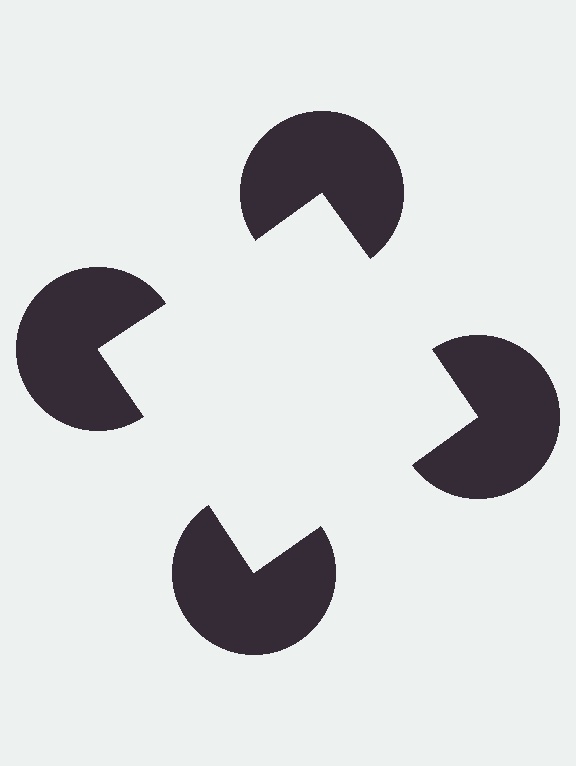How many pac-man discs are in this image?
There are 4 — one at each vertex of the illusory square.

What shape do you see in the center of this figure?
An illusory square — its edges are inferred from the aligned wedge cuts in the pac-man discs, not physically drawn.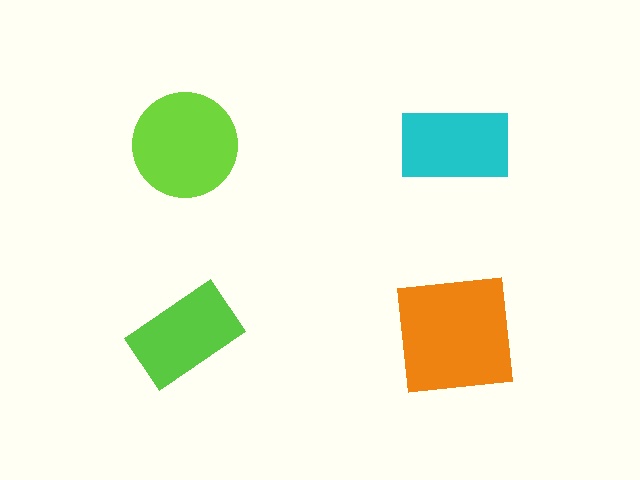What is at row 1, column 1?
A lime circle.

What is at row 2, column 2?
An orange square.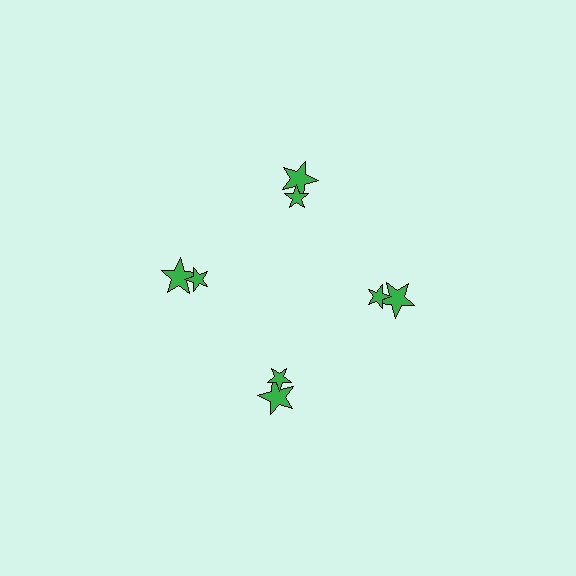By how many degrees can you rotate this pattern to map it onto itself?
The pattern maps onto itself every 90 degrees of rotation.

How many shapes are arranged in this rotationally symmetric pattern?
There are 8 shapes, arranged in 4 groups of 2.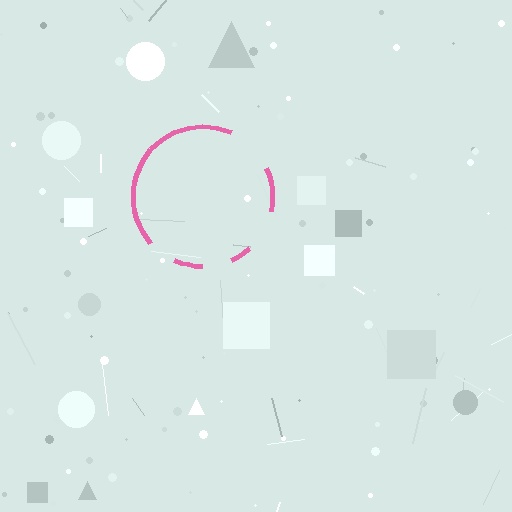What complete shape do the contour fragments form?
The contour fragments form a circle.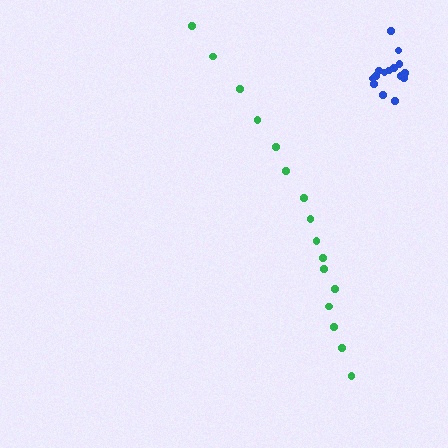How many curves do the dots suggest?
There are 2 distinct paths.